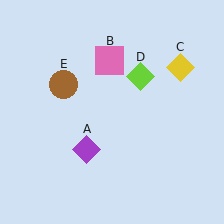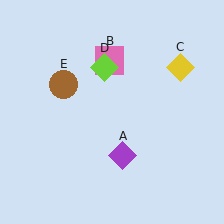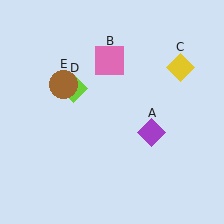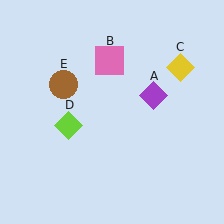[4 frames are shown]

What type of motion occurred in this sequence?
The purple diamond (object A), lime diamond (object D) rotated counterclockwise around the center of the scene.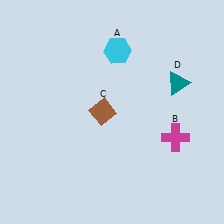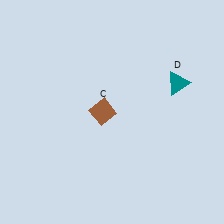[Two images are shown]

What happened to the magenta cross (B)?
The magenta cross (B) was removed in Image 2. It was in the bottom-right area of Image 1.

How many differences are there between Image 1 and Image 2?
There are 2 differences between the two images.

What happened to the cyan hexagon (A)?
The cyan hexagon (A) was removed in Image 2. It was in the top-right area of Image 1.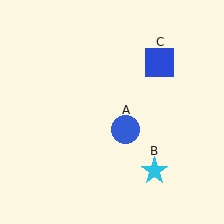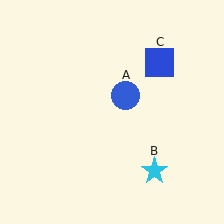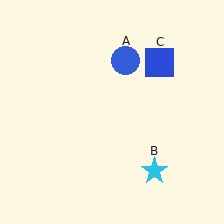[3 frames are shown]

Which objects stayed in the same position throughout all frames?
Cyan star (object B) and blue square (object C) remained stationary.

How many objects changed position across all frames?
1 object changed position: blue circle (object A).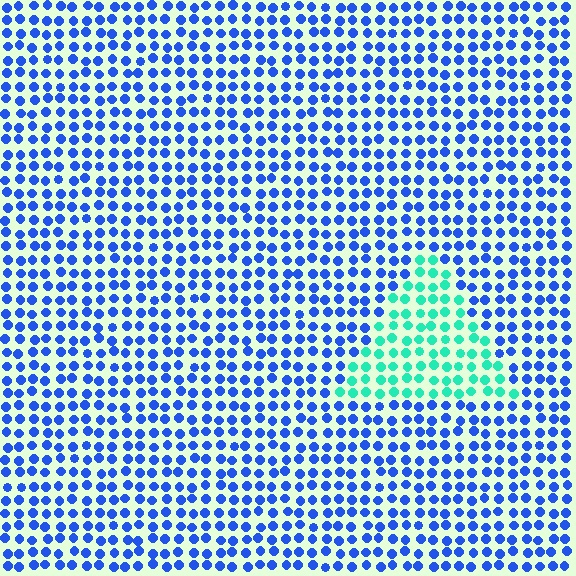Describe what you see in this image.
The image is filled with small blue elements in a uniform arrangement. A triangle-shaped region is visible where the elements are tinted to a slightly different hue, forming a subtle color boundary.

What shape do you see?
I see a triangle.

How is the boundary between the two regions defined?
The boundary is defined purely by a slight shift in hue (about 62 degrees). Spacing, size, and orientation are identical on both sides.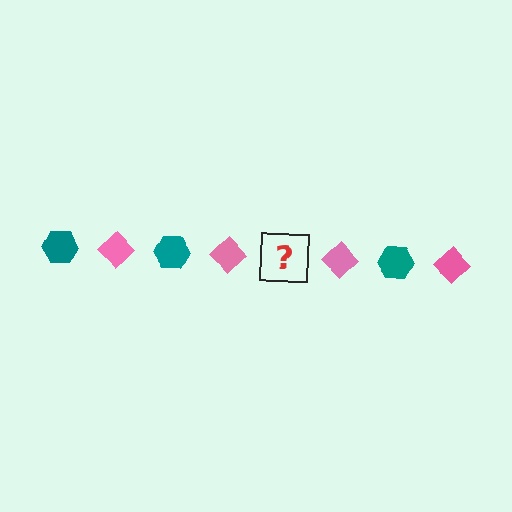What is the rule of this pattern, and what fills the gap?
The rule is that the pattern alternates between teal hexagon and pink diamond. The gap should be filled with a teal hexagon.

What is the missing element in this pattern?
The missing element is a teal hexagon.